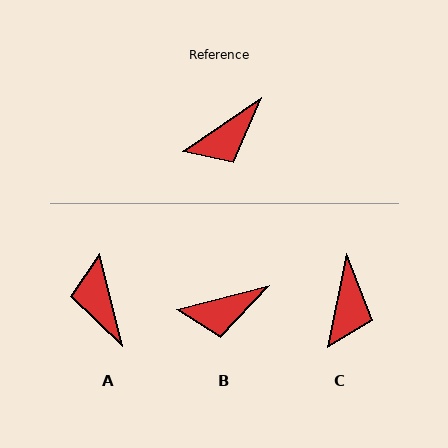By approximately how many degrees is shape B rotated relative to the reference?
Approximately 20 degrees clockwise.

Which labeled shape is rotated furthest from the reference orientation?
A, about 111 degrees away.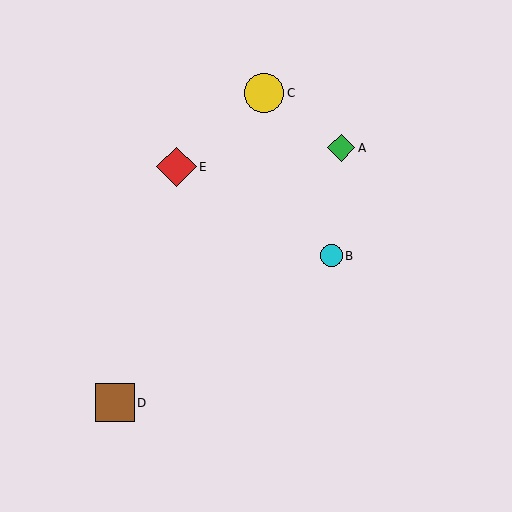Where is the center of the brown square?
The center of the brown square is at (115, 403).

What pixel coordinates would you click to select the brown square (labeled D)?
Click at (115, 403) to select the brown square D.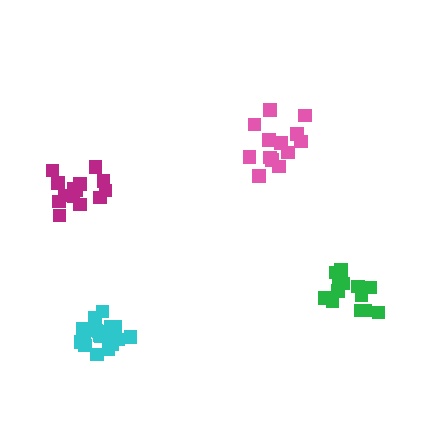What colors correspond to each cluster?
The clusters are colored: pink, green, magenta, cyan.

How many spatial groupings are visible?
There are 4 spatial groupings.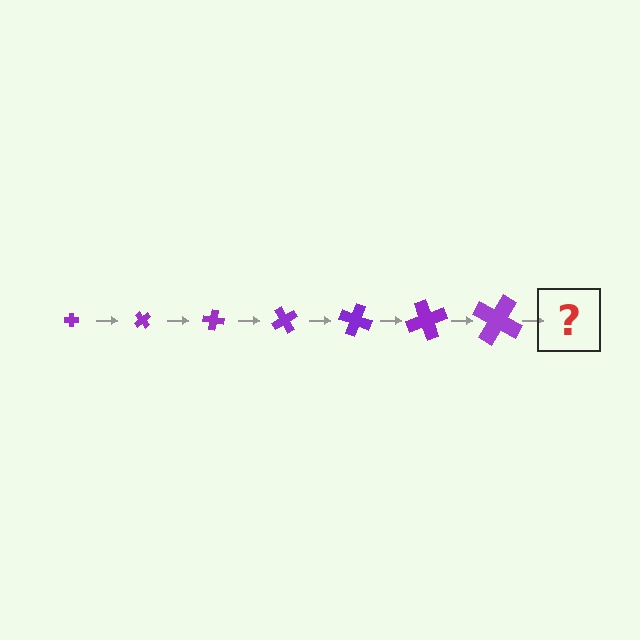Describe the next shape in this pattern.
It should be a cross, larger than the previous one and rotated 350 degrees from the start.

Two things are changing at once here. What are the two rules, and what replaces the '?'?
The two rules are that the cross grows larger each step and it rotates 50 degrees each step. The '?' should be a cross, larger than the previous one and rotated 350 degrees from the start.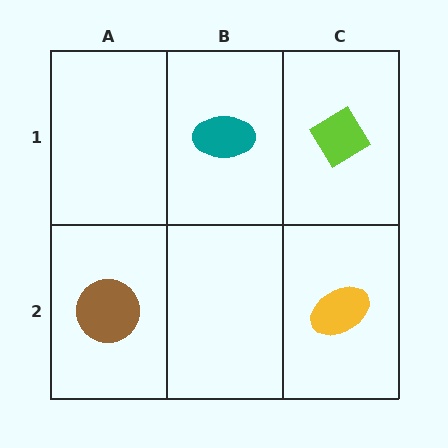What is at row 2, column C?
A yellow ellipse.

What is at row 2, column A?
A brown circle.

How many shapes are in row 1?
2 shapes.